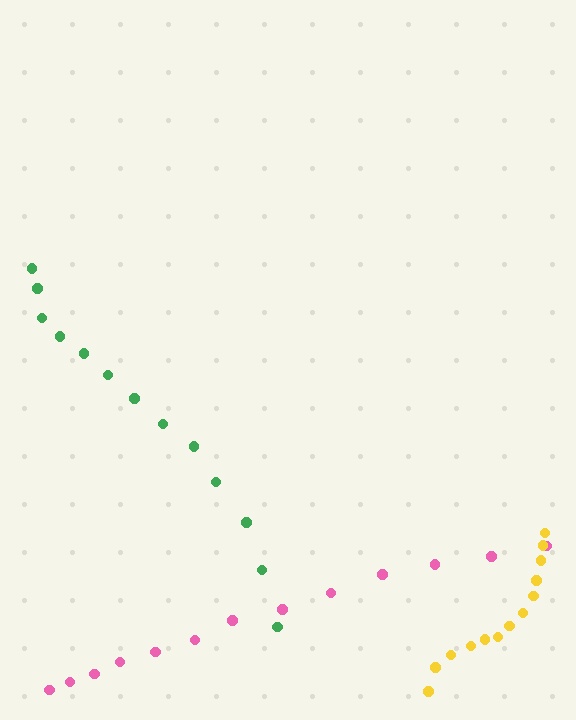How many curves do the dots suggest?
There are 3 distinct paths.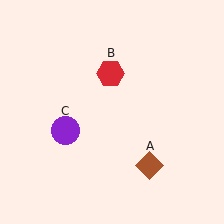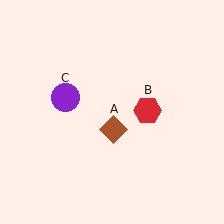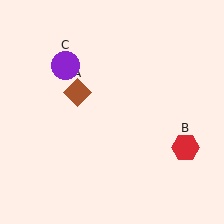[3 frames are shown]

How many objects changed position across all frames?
3 objects changed position: brown diamond (object A), red hexagon (object B), purple circle (object C).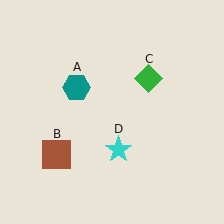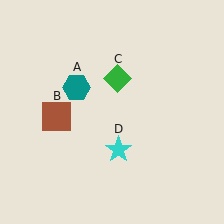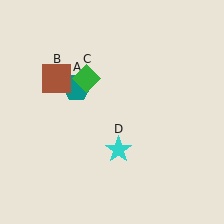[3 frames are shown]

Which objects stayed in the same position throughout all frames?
Teal hexagon (object A) and cyan star (object D) remained stationary.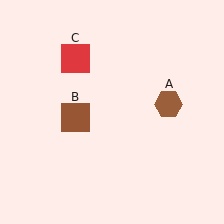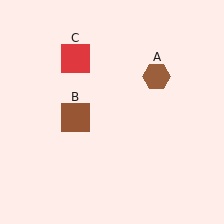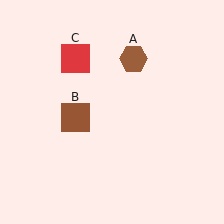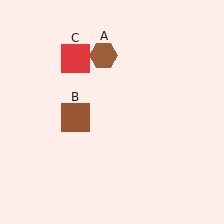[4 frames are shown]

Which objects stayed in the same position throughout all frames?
Brown square (object B) and red square (object C) remained stationary.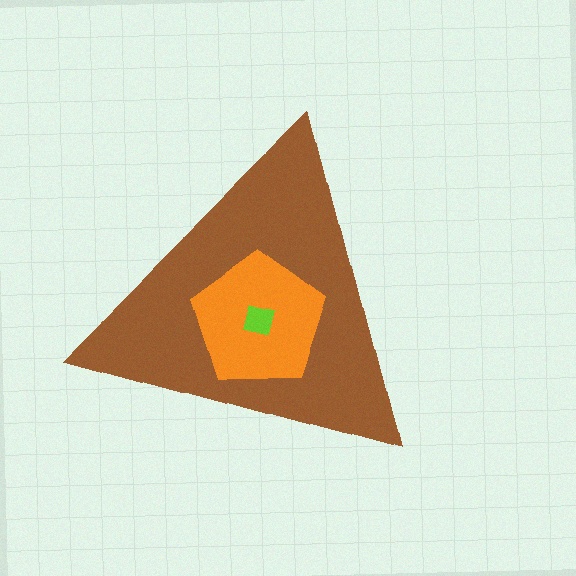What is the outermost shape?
The brown triangle.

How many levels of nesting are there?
3.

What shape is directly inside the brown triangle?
The orange pentagon.